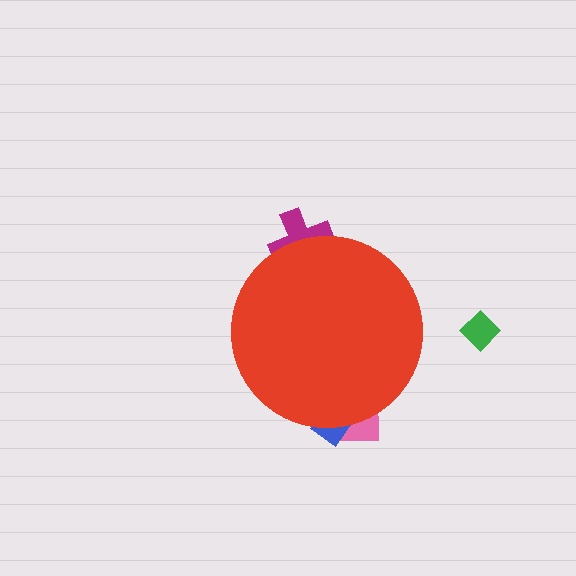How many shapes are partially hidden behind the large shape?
3 shapes are partially hidden.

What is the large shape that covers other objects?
A red circle.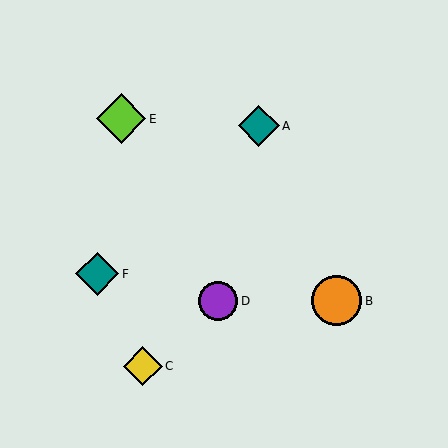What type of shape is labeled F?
Shape F is a teal diamond.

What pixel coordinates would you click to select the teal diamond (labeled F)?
Click at (97, 274) to select the teal diamond F.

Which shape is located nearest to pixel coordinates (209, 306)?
The purple circle (labeled D) at (218, 301) is nearest to that location.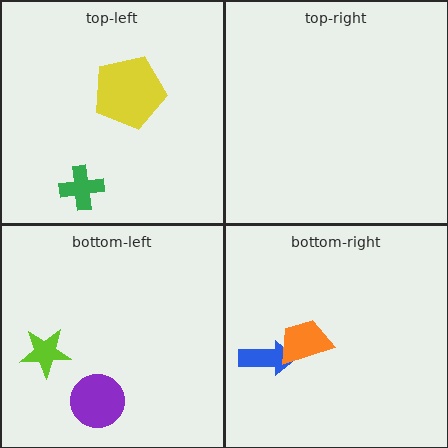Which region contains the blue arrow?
The bottom-right region.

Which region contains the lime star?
The bottom-left region.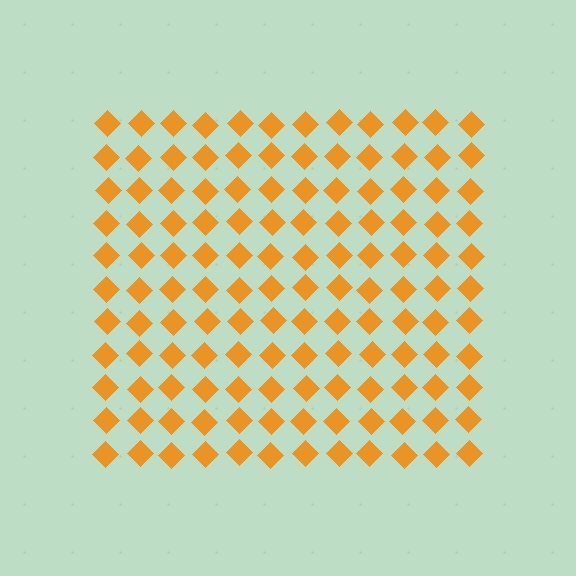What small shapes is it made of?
It is made of small diamonds.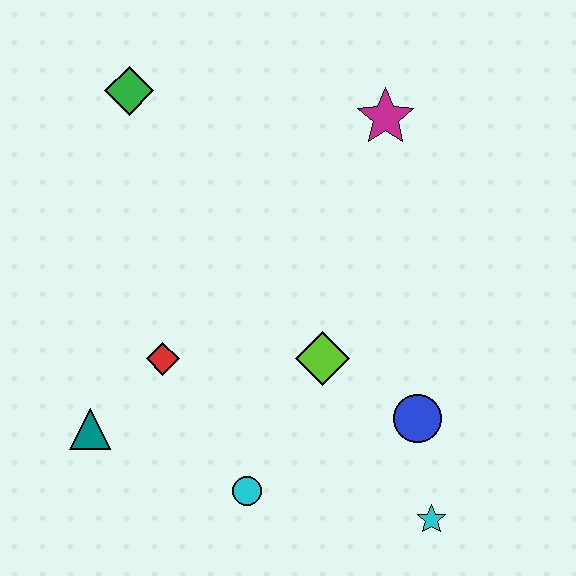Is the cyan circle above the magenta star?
No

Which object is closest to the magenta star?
The lime diamond is closest to the magenta star.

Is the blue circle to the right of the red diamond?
Yes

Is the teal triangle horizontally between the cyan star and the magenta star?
No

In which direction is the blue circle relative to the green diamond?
The blue circle is below the green diamond.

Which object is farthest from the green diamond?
The cyan star is farthest from the green diamond.